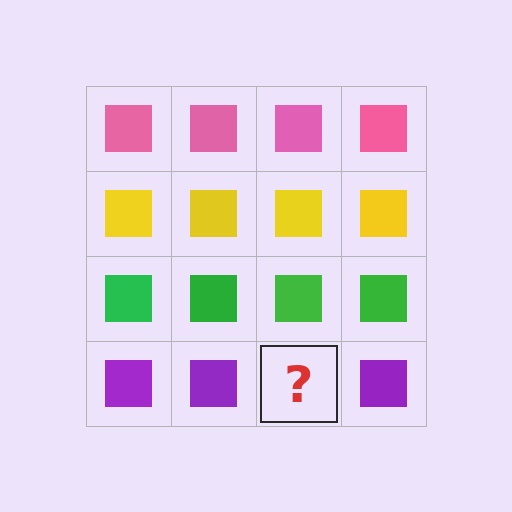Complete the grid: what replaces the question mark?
The question mark should be replaced with a purple square.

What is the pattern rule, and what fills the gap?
The rule is that each row has a consistent color. The gap should be filled with a purple square.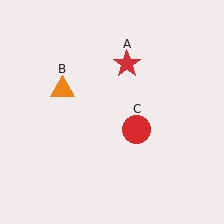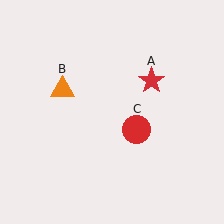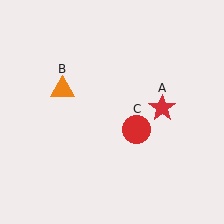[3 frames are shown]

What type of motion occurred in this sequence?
The red star (object A) rotated clockwise around the center of the scene.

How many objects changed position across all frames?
1 object changed position: red star (object A).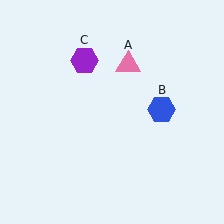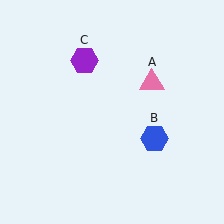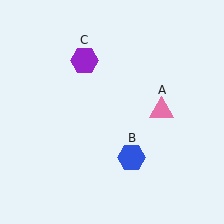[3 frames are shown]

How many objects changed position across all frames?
2 objects changed position: pink triangle (object A), blue hexagon (object B).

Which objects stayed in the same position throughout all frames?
Purple hexagon (object C) remained stationary.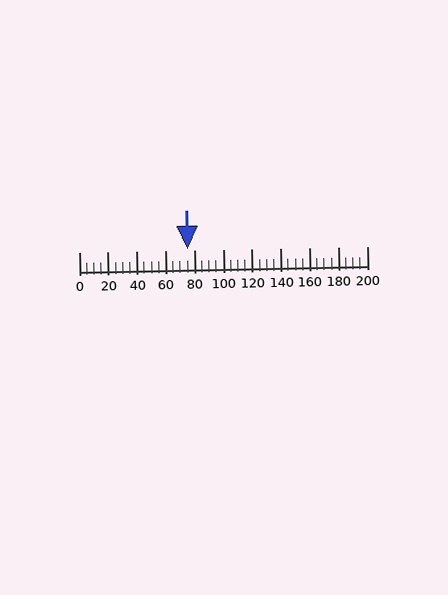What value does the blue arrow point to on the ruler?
The blue arrow points to approximately 75.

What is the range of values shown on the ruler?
The ruler shows values from 0 to 200.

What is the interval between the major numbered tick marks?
The major tick marks are spaced 20 units apart.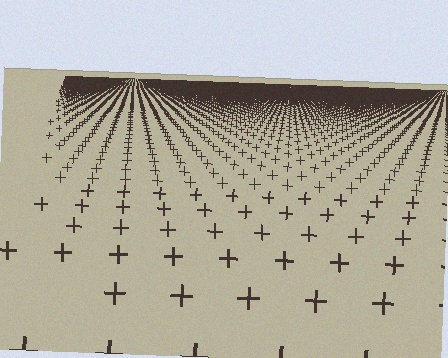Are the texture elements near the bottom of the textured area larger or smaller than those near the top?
Larger. Near the bottom, elements are closer to the viewer and appear at a bigger on-screen size.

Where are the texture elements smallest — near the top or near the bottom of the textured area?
Near the top.